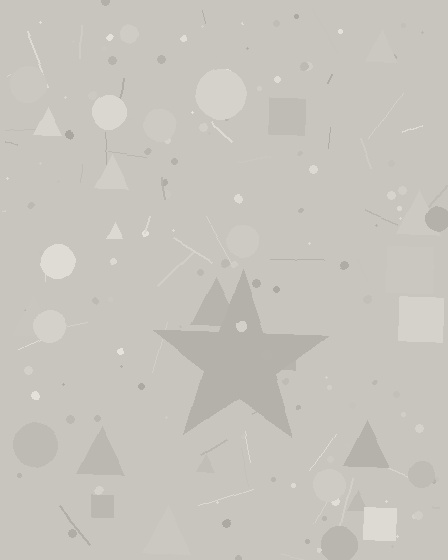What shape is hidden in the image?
A star is hidden in the image.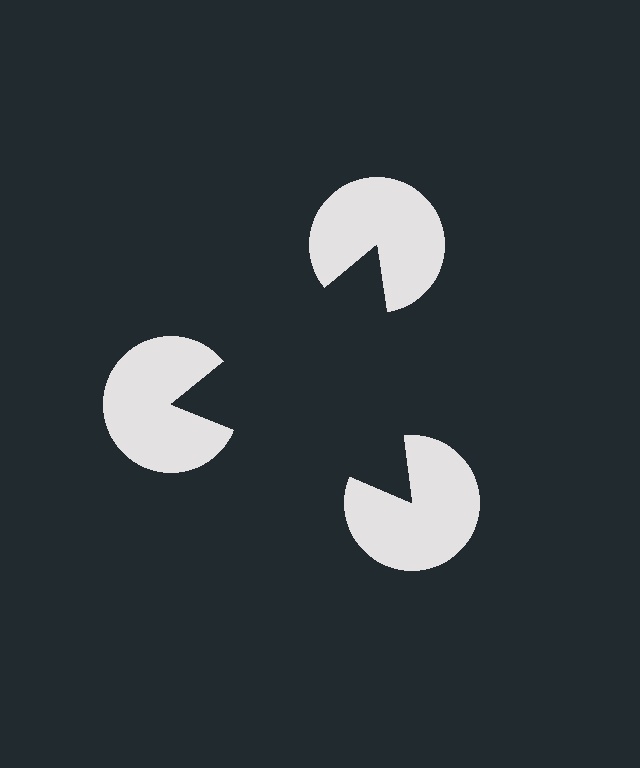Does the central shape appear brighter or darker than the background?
It typically appears slightly darker than the background, even though no actual brightness change is drawn.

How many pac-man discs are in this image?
There are 3 — one at each vertex of the illusory triangle.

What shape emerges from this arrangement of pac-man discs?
An illusory triangle — its edges are inferred from the aligned wedge cuts in the pac-man discs, not physically drawn.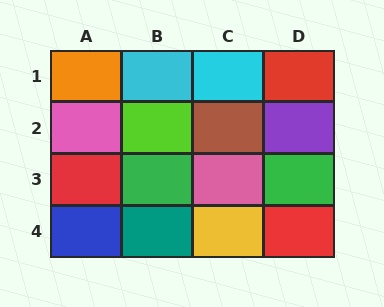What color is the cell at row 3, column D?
Green.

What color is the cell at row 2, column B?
Lime.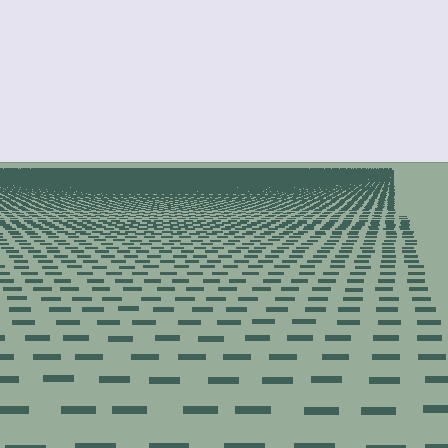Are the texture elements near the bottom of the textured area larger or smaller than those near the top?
Larger. Near the bottom, elements are closer to the viewer and appear at a bigger on-screen size.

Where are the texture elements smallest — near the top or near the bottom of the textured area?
Near the top.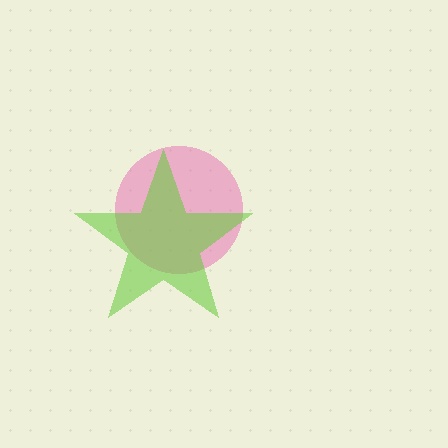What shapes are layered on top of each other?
The layered shapes are: a pink circle, a lime star.